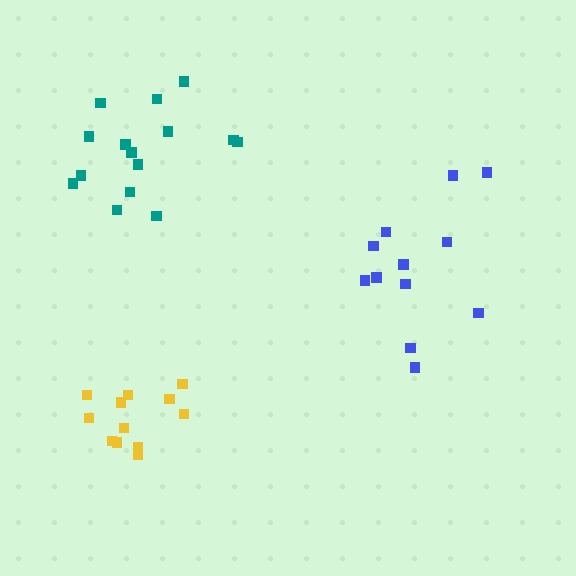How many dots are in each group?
Group 1: 12 dots, Group 2: 15 dots, Group 3: 12 dots (39 total).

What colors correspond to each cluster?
The clusters are colored: blue, teal, yellow.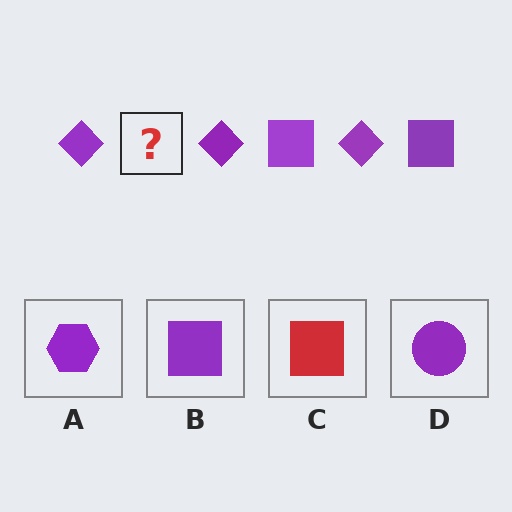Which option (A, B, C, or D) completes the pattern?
B.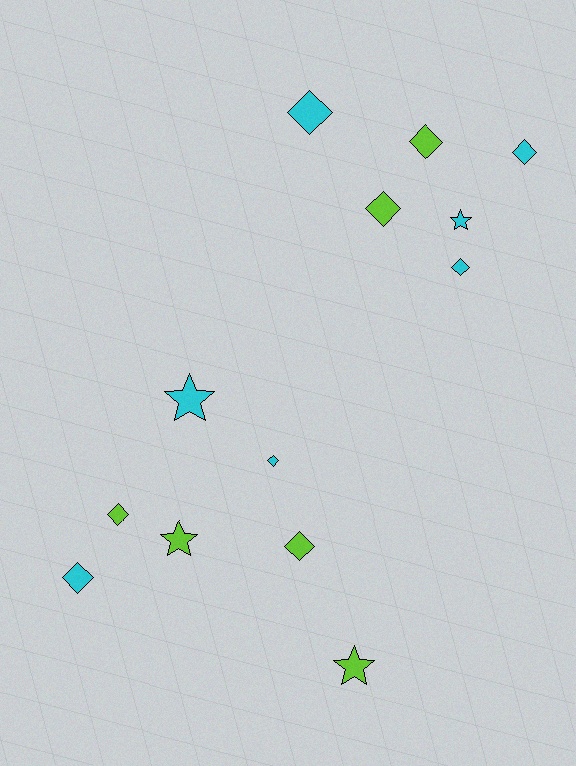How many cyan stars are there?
There are 2 cyan stars.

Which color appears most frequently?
Cyan, with 7 objects.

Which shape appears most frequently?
Diamond, with 9 objects.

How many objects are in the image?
There are 13 objects.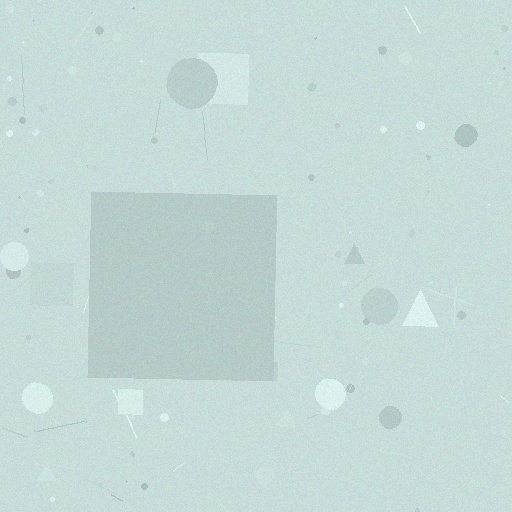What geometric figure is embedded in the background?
A square is embedded in the background.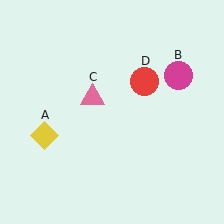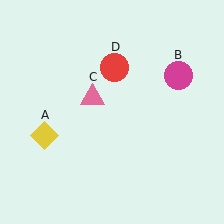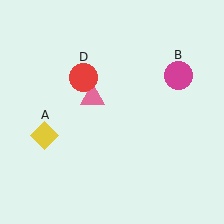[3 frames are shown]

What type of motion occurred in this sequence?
The red circle (object D) rotated counterclockwise around the center of the scene.